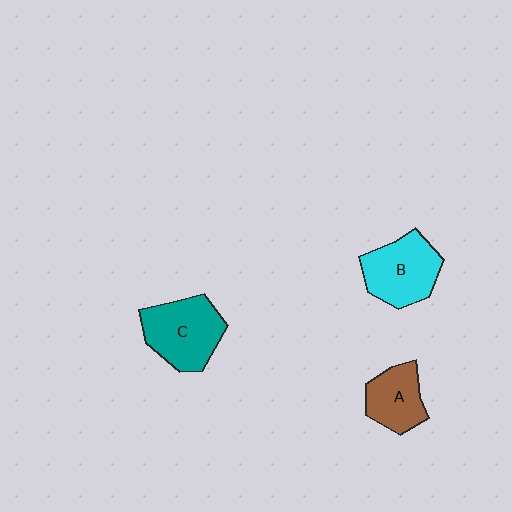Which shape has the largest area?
Shape C (teal).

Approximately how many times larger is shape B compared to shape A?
Approximately 1.4 times.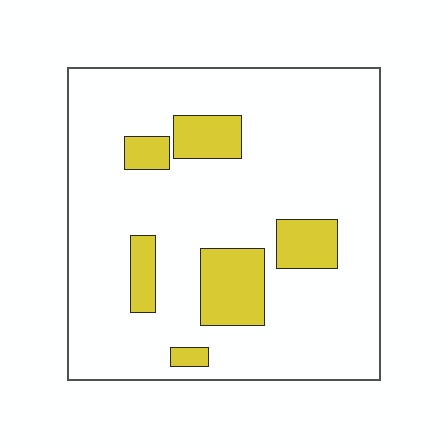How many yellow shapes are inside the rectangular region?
6.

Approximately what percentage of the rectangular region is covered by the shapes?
Approximately 15%.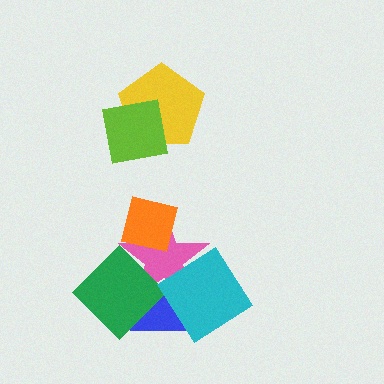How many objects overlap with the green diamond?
3 objects overlap with the green diamond.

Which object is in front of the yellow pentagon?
The lime square is in front of the yellow pentagon.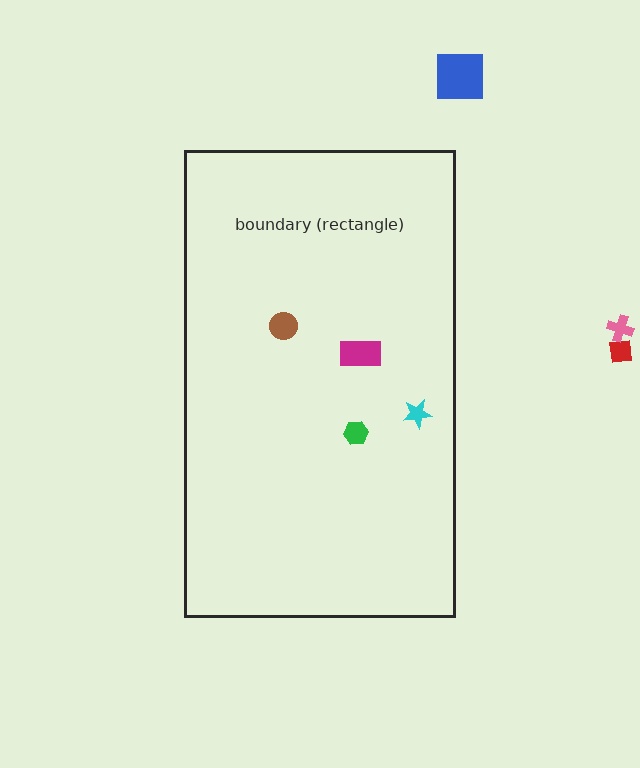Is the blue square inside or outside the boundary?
Outside.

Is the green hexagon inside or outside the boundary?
Inside.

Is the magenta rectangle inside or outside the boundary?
Inside.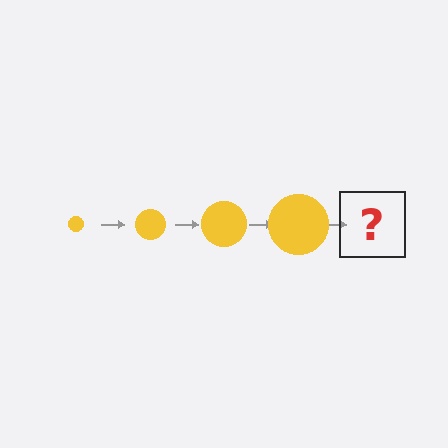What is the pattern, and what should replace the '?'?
The pattern is that the circle gets progressively larger each step. The '?' should be a yellow circle, larger than the previous one.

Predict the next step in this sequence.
The next step is a yellow circle, larger than the previous one.